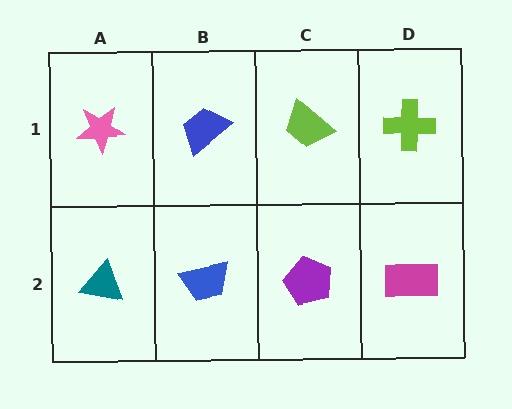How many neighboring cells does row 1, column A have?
2.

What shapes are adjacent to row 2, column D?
A lime cross (row 1, column D), a purple pentagon (row 2, column C).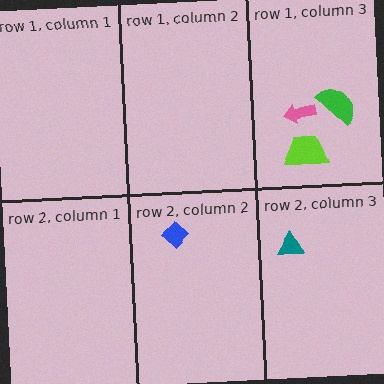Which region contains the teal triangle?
The row 2, column 3 region.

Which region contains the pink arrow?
The row 1, column 3 region.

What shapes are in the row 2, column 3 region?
The teal triangle.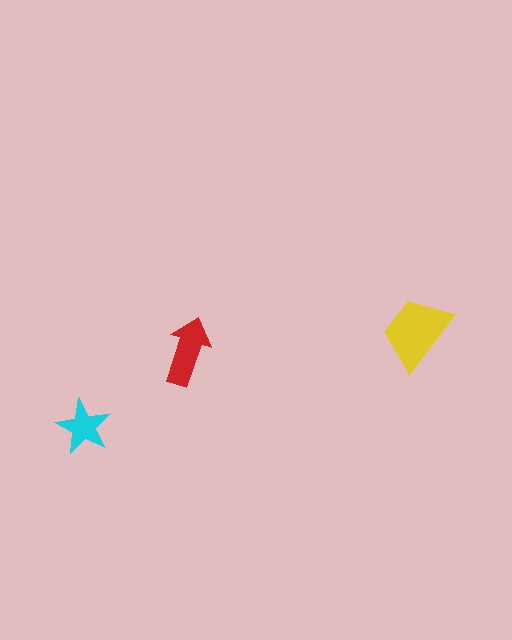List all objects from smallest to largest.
The cyan star, the red arrow, the yellow trapezoid.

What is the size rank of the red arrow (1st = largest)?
2nd.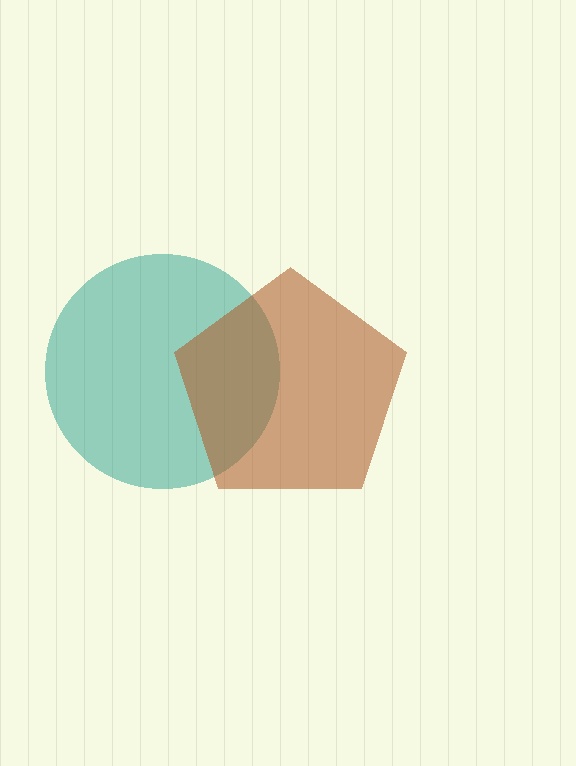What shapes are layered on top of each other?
The layered shapes are: a teal circle, a brown pentagon.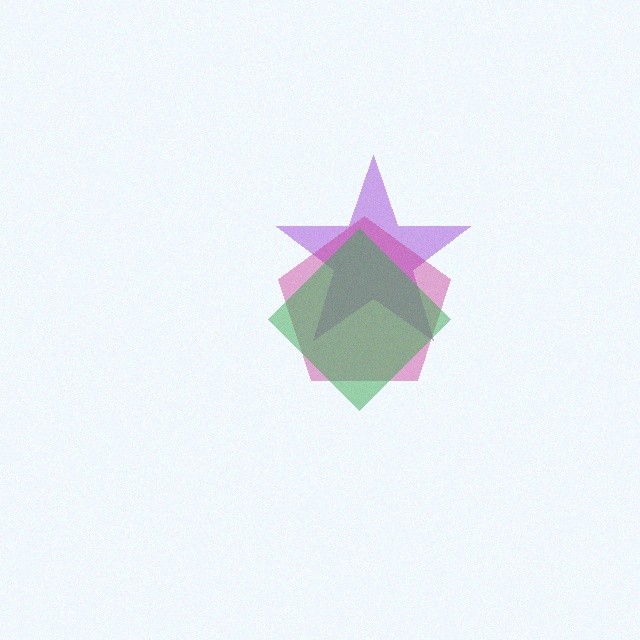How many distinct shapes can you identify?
There are 3 distinct shapes: a purple star, a magenta pentagon, a green diamond.